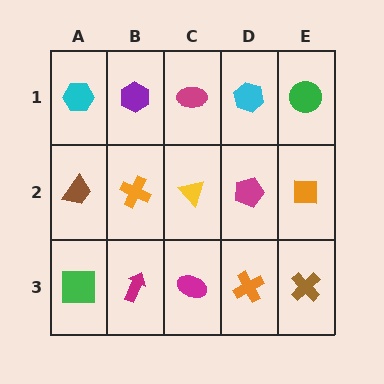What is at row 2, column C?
A yellow triangle.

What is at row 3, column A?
A green square.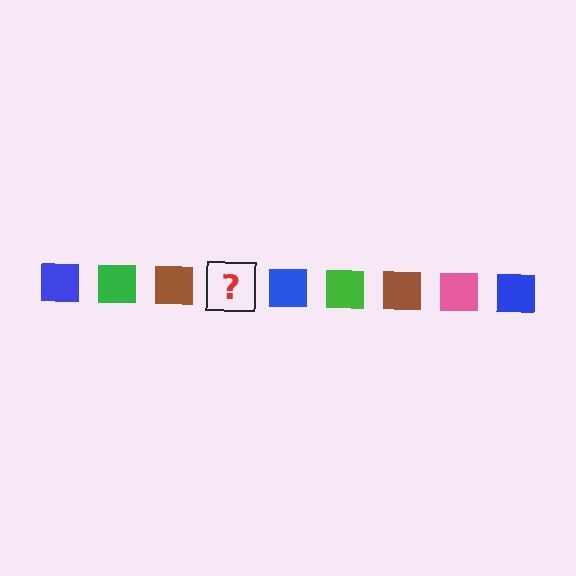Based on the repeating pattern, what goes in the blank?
The blank should be a pink square.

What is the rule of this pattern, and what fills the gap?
The rule is that the pattern cycles through blue, green, brown, pink squares. The gap should be filled with a pink square.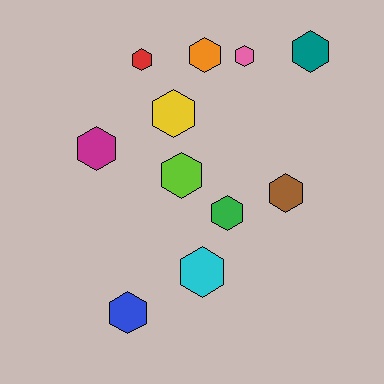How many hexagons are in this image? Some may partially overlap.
There are 11 hexagons.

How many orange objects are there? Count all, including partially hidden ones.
There is 1 orange object.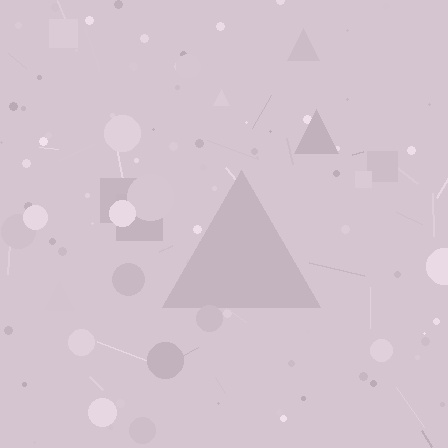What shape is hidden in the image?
A triangle is hidden in the image.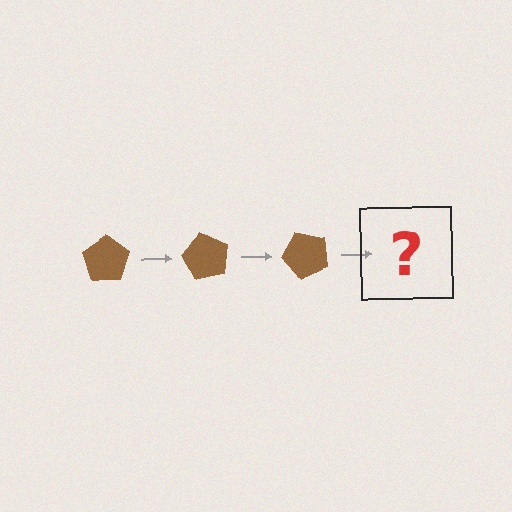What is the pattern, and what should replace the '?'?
The pattern is that the pentagon rotates 60 degrees each step. The '?' should be a brown pentagon rotated 180 degrees.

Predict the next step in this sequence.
The next step is a brown pentagon rotated 180 degrees.